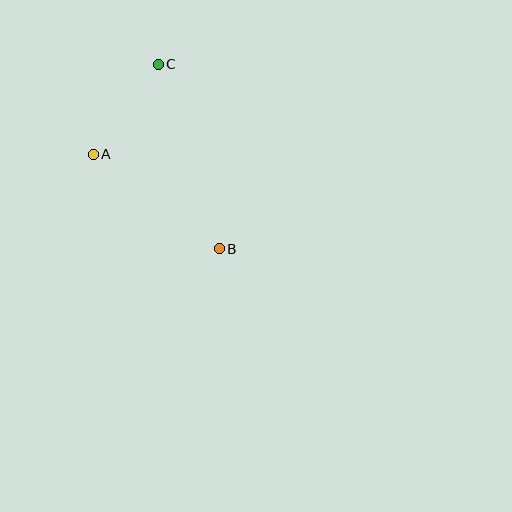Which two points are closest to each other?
Points A and C are closest to each other.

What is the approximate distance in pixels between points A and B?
The distance between A and B is approximately 157 pixels.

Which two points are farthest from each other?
Points B and C are farthest from each other.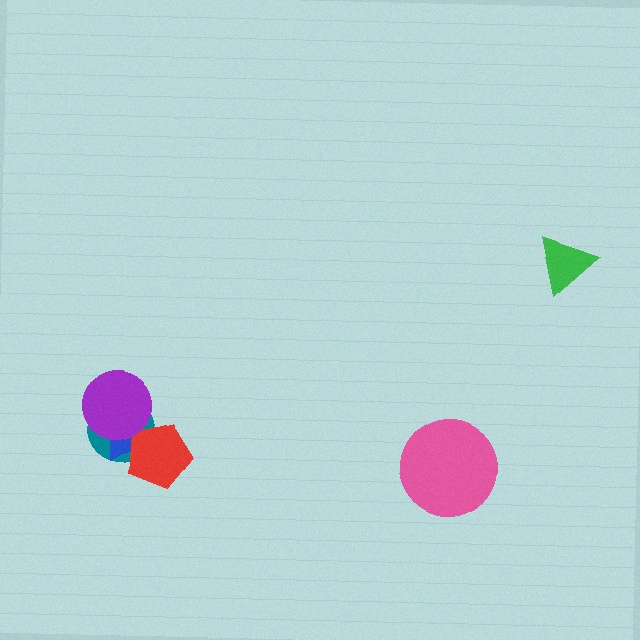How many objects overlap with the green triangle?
0 objects overlap with the green triangle.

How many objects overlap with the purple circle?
2 objects overlap with the purple circle.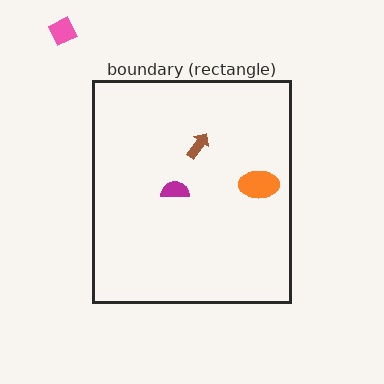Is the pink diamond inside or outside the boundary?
Outside.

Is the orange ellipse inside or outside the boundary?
Inside.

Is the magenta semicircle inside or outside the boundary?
Inside.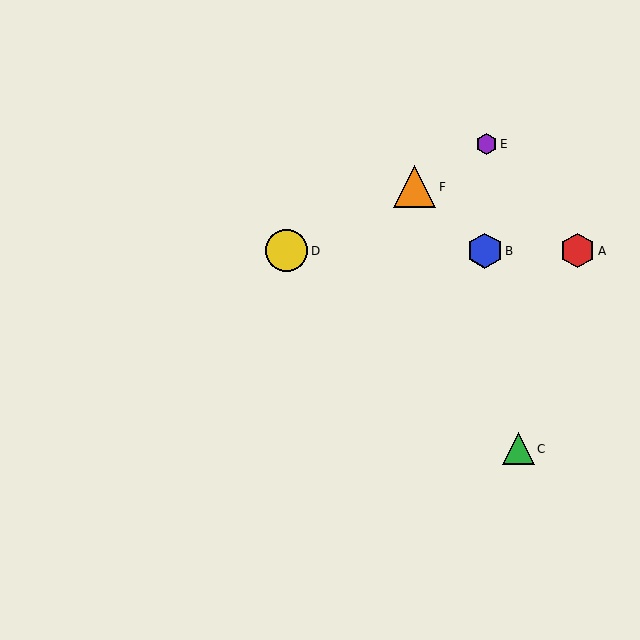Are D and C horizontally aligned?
No, D is at y≈251 and C is at y≈449.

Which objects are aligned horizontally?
Objects A, B, D are aligned horizontally.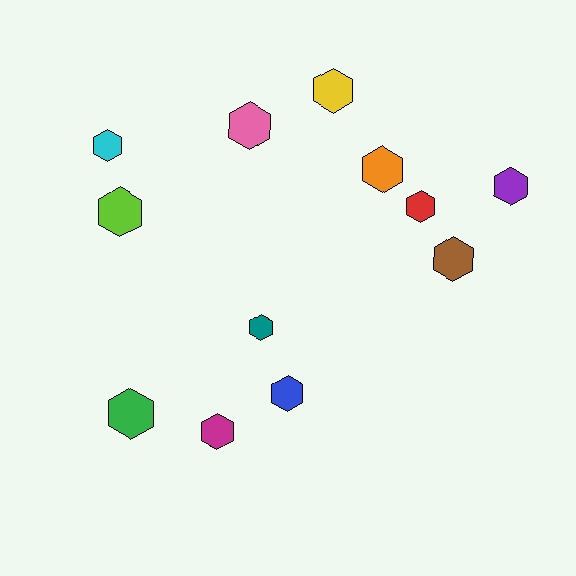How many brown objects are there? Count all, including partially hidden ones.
There is 1 brown object.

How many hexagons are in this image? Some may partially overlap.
There are 12 hexagons.